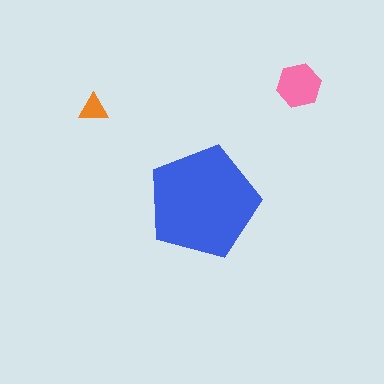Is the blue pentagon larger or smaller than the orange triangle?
Larger.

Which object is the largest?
The blue pentagon.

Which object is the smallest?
The orange triangle.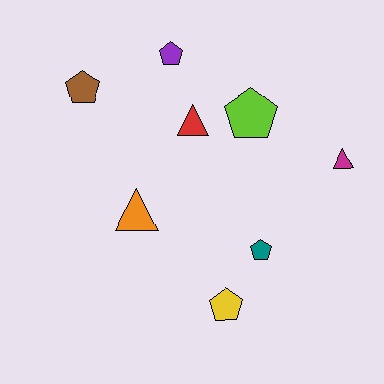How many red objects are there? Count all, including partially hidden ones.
There is 1 red object.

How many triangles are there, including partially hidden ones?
There are 3 triangles.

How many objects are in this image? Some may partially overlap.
There are 8 objects.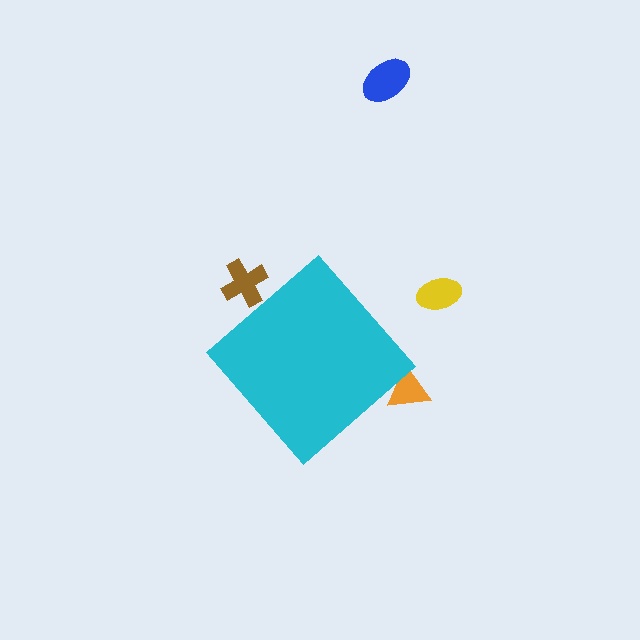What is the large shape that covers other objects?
A cyan diamond.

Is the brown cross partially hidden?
Yes, the brown cross is partially hidden behind the cyan diamond.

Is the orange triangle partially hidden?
Yes, the orange triangle is partially hidden behind the cyan diamond.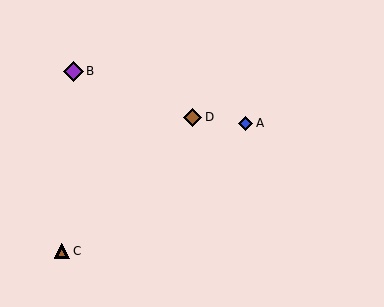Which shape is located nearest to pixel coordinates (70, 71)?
The purple diamond (labeled B) at (73, 71) is nearest to that location.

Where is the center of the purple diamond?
The center of the purple diamond is at (73, 71).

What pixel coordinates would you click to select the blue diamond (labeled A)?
Click at (246, 123) to select the blue diamond A.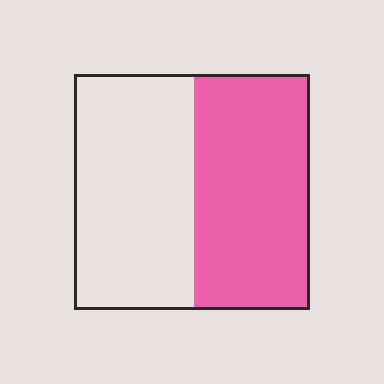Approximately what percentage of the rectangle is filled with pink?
Approximately 50%.